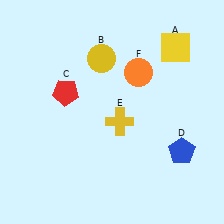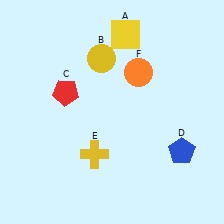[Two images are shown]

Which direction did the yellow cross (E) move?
The yellow cross (E) moved down.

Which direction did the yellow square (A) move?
The yellow square (A) moved left.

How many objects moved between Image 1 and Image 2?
2 objects moved between the two images.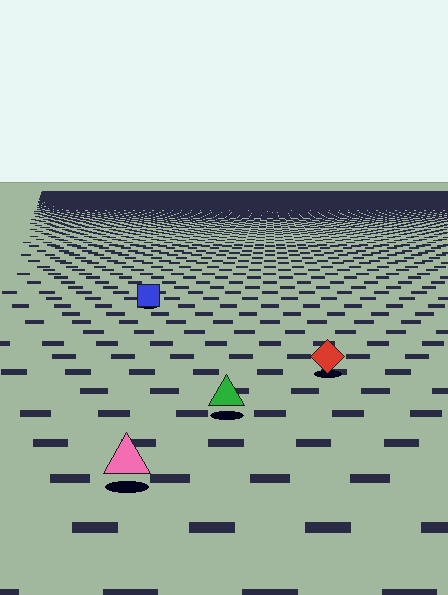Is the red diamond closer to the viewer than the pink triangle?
No. The pink triangle is closer — you can tell from the texture gradient: the ground texture is coarser near it.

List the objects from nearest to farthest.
From nearest to farthest: the pink triangle, the green triangle, the red diamond, the blue square.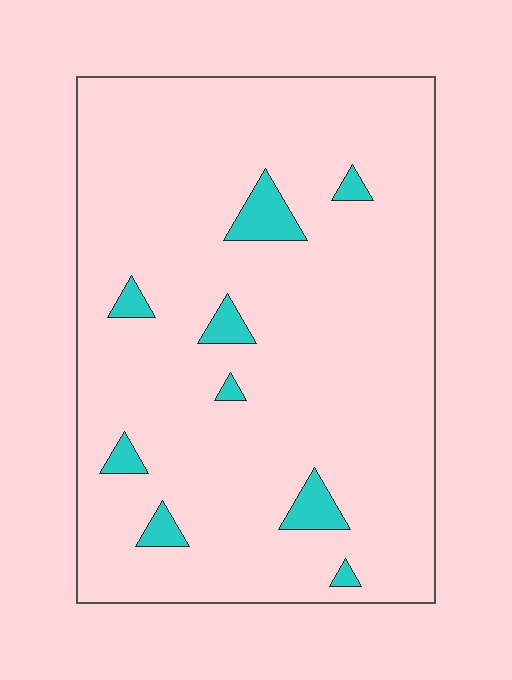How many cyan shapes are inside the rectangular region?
9.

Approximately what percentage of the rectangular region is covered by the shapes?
Approximately 5%.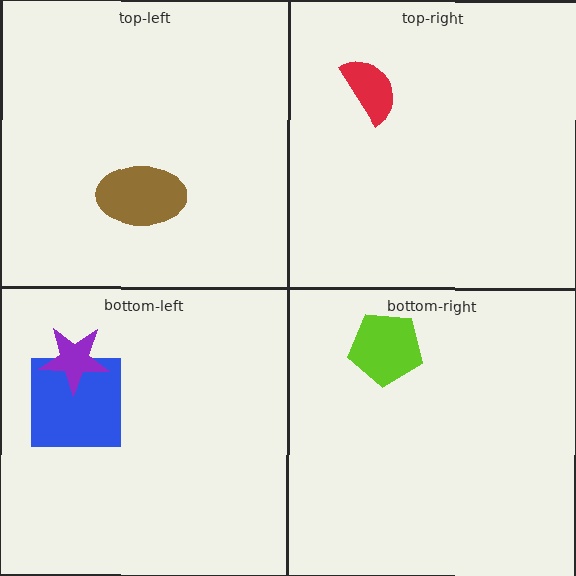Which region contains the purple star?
The bottom-left region.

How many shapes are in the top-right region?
1.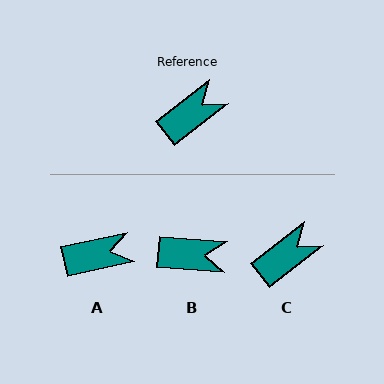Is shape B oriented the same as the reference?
No, it is off by about 42 degrees.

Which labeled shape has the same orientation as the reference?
C.